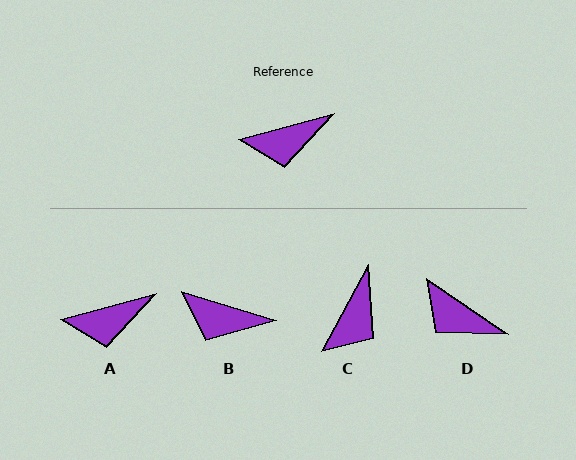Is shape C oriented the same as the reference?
No, it is off by about 47 degrees.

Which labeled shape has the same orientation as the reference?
A.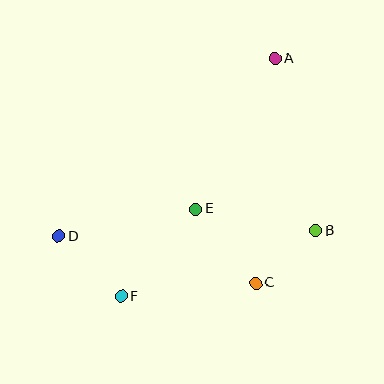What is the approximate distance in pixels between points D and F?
The distance between D and F is approximately 87 pixels.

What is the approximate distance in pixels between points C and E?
The distance between C and E is approximately 96 pixels.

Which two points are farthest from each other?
Points A and F are farthest from each other.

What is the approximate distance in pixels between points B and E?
The distance between B and E is approximately 122 pixels.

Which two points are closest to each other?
Points B and C are closest to each other.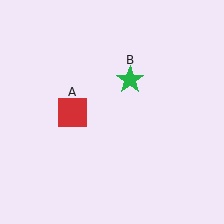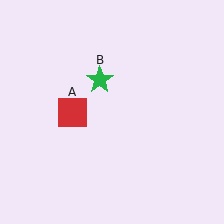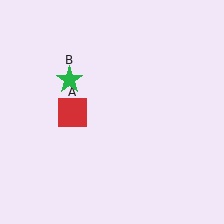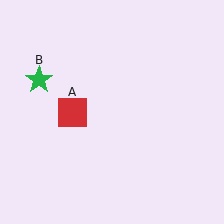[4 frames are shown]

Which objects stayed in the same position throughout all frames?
Red square (object A) remained stationary.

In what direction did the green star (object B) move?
The green star (object B) moved left.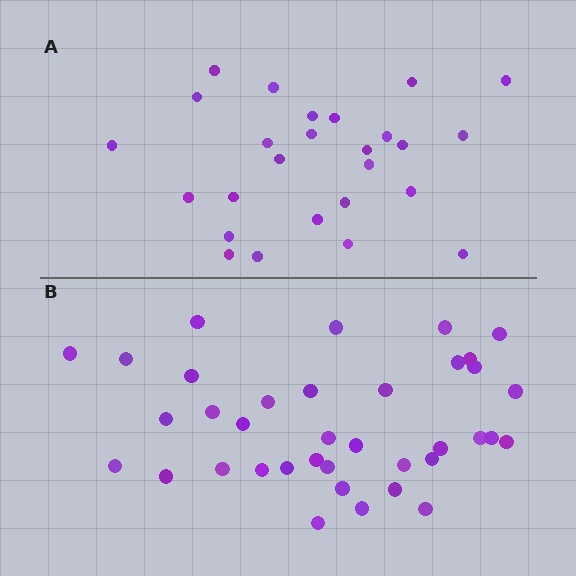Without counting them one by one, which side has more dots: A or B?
Region B (the bottom region) has more dots.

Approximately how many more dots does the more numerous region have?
Region B has roughly 12 or so more dots than region A.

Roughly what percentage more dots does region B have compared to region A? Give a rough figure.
About 40% more.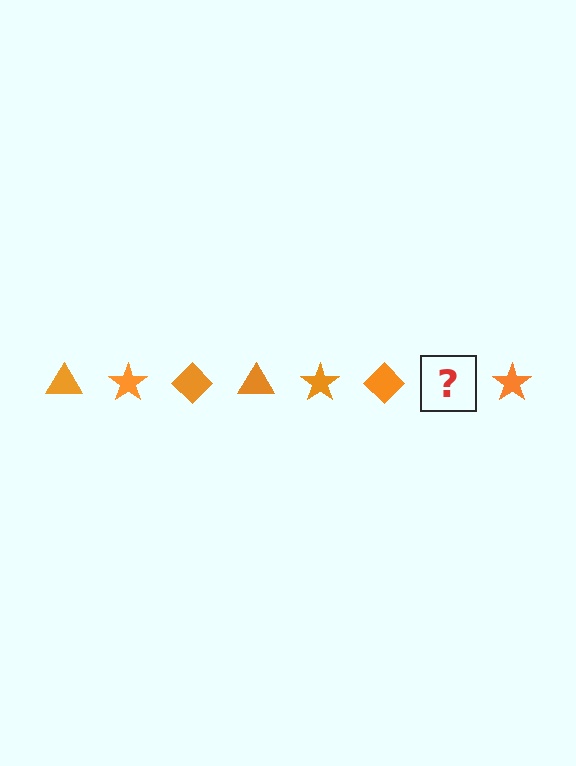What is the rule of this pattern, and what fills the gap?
The rule is that the pattern cycles through triangle, star, diamond shapes in orange. The gap should be filled with an orange triangle.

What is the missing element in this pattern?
The missing element is an orange triangle.